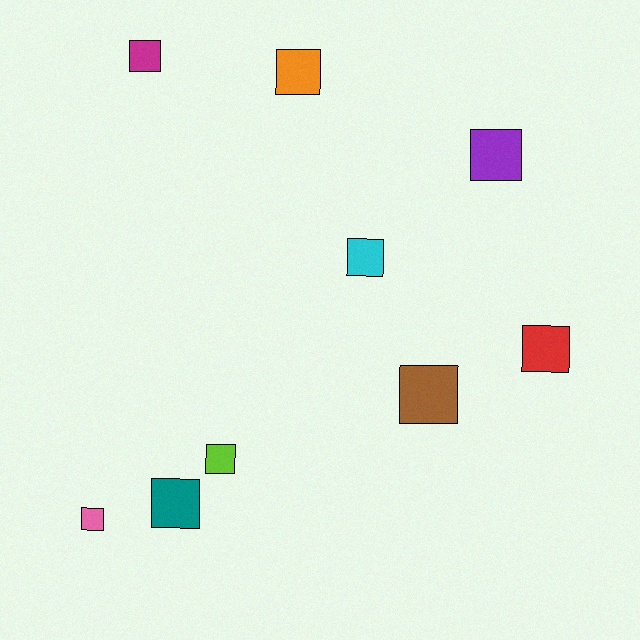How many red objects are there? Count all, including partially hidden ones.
There is 1 red object.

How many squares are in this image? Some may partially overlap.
There are 9 squares.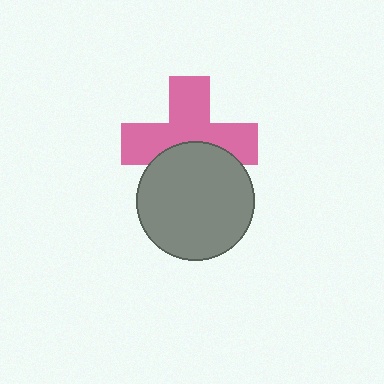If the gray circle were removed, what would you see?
You would see the complete pink cross.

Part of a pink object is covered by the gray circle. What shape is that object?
It is a cross.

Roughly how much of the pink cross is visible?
About half of it is visible (roughly 63%).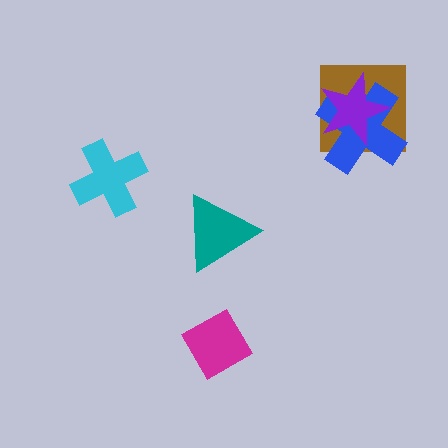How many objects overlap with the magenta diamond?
0 objects overlap with the magenta diamond.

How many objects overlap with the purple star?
2 objects overlap with the purple star.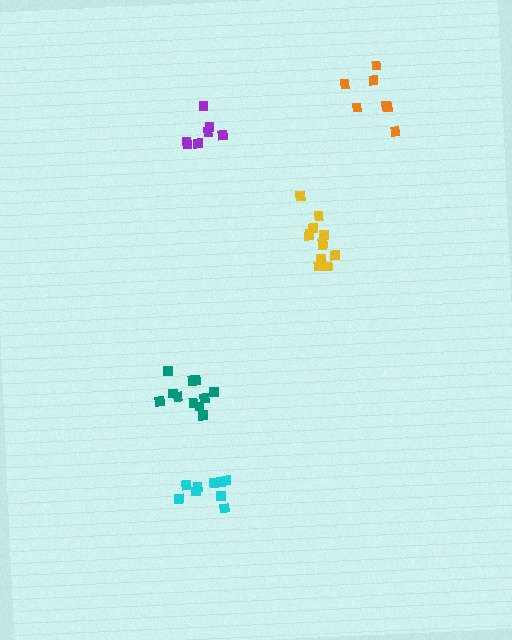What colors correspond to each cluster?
The clusters are colored: cyan, orange, teal, purple, yellow.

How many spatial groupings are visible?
There are 5 spatial groupings.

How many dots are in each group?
Group 1: 9 dots, Group 2: 7 dots, Group 3: 11 dots, Group 4: 7 dots, Group 5: 12 dots (46 total).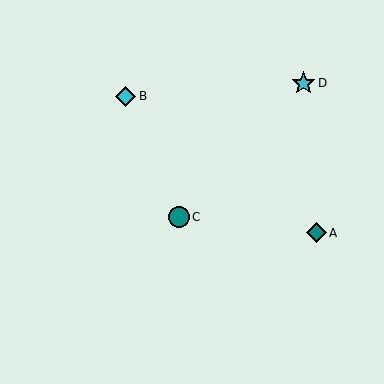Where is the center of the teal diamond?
The center of the teal diamond is at (316, 233).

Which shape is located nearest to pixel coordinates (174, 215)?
The teal circle (labeled C) at (179, 217) is nearest to that location.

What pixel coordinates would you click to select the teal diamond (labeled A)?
Click at (316, 233) to select the teal diamond A.